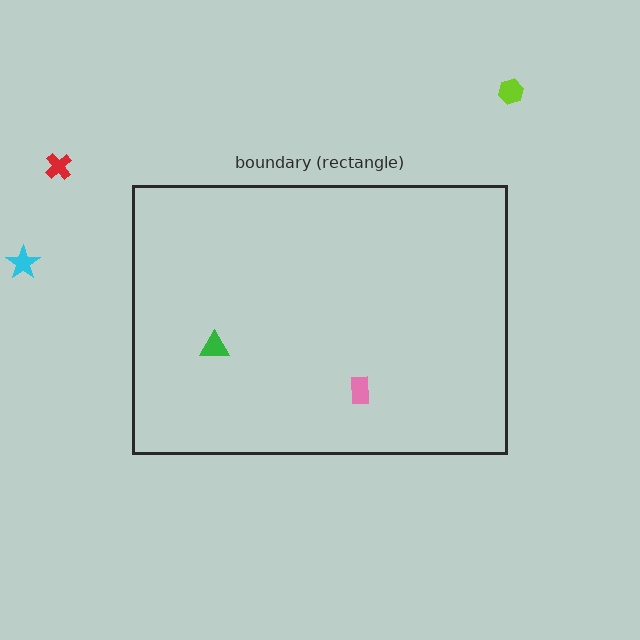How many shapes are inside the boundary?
2 inside, 3 outside.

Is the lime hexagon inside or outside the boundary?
Outside.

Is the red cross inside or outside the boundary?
Outside.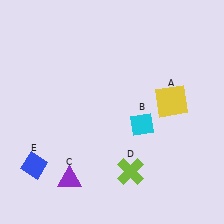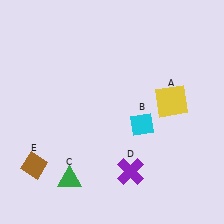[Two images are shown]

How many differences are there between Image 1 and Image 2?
There are 3 differences between the two images.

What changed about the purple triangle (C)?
In Image 1, C is purple. In Image 2, it changed to green.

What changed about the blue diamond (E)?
In Image 1, E is blue. In Image 2, it changed to brown.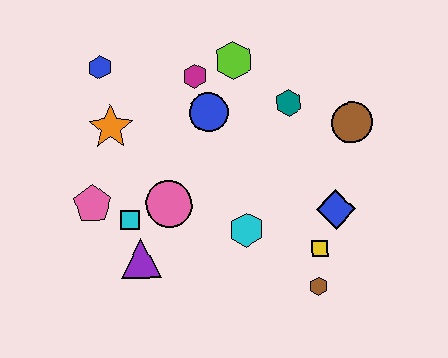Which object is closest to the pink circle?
The cyan square is closest to the pink circle.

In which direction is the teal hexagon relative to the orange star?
The teal hexagon is to the right of the orange star.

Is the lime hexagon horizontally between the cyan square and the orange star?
No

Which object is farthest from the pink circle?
The brown circle is farthest from the pink circle.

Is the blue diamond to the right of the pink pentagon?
Yes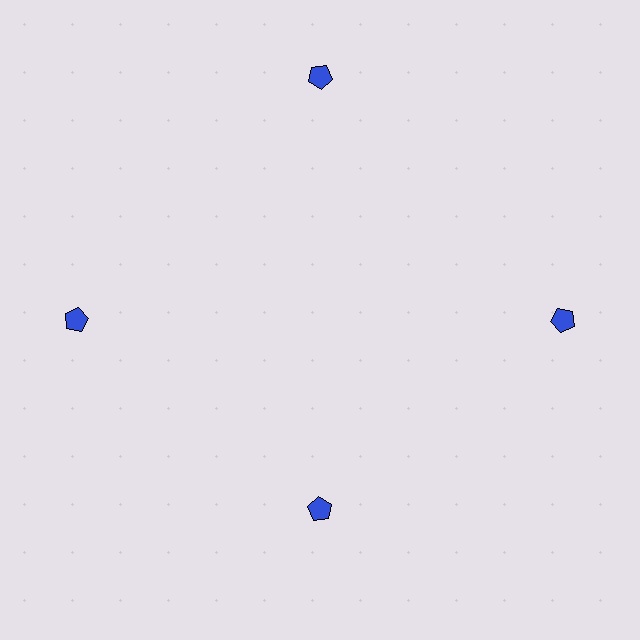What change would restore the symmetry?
The symmetry would be restored by moving it outward, back onto the ring so that all 4 pentagons sit at equal angles and equal distance from the center.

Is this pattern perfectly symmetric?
No. The 4 blue pentagons are arranged in a ring, but one element near the 6 o'clock position is pulled inward toward the center, breaking the 4-fold rotational symmetry.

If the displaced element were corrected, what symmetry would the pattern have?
It would have 4-fold rotational symmetry — the pattern would map onto itself every 90 degrees.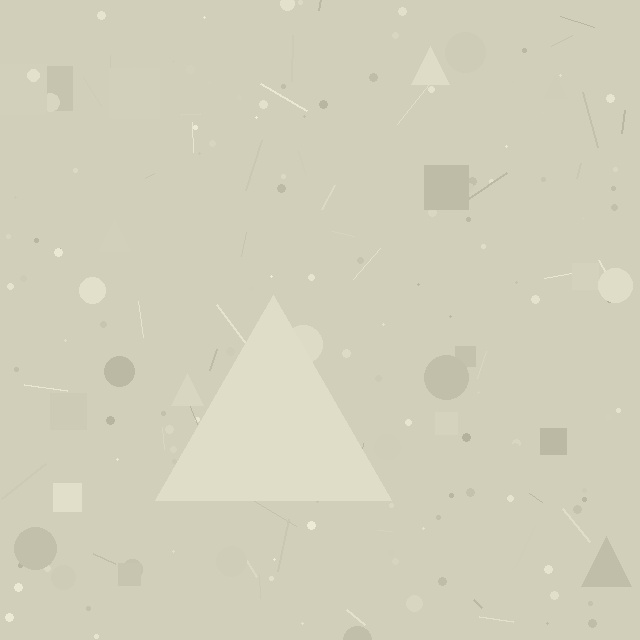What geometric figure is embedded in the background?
A triangle is embedded in the background.